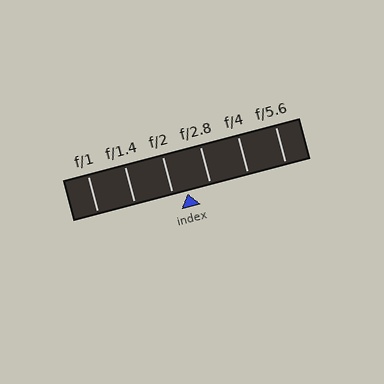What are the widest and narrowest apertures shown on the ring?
The widest aperture shown is f/1 and the narrowest is f/5.6.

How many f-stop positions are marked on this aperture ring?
There are 6 f-stop positions marked.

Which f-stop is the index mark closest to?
The index mark is closest to f/2.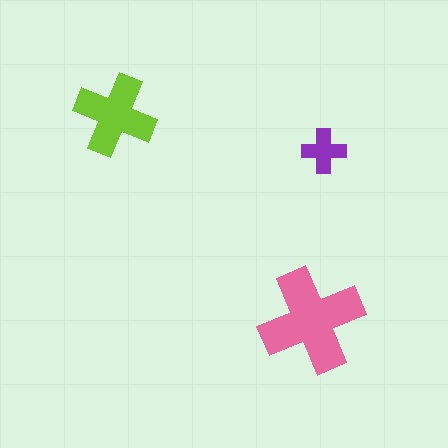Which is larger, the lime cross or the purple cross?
The lime one.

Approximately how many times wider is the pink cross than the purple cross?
About 2.5 times wider.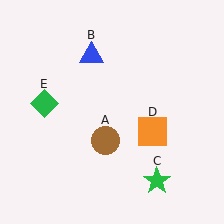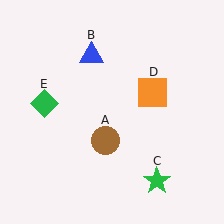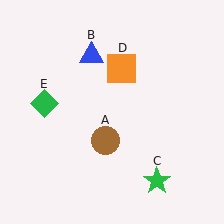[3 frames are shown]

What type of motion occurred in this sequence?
The orange square (object D) rotated counterclockwise around the center of the scene.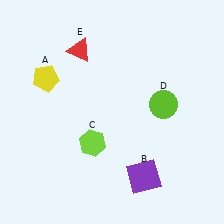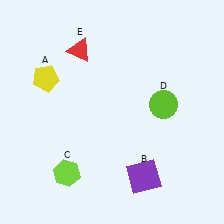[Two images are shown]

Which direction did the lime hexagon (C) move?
The lime hexagon (C) moved down.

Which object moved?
The lime hexagon (C) moved down.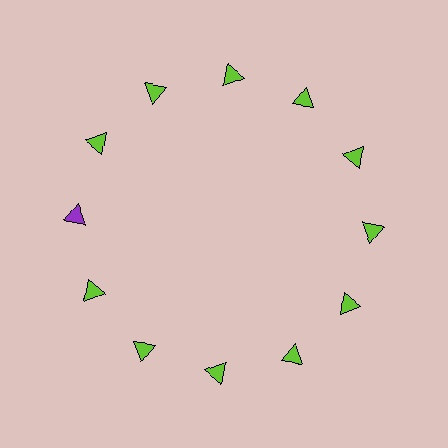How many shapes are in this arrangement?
There are 12 shapes arranged in a ring pattern.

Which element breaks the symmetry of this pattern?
The purple triangle at roughly the 9 o'clock position breaks the symmetry. All other shapes are lime triangles.